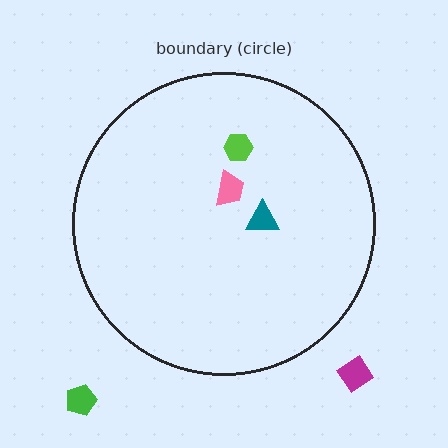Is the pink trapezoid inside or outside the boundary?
Inside.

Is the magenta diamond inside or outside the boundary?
Outside.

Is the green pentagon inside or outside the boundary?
Outside.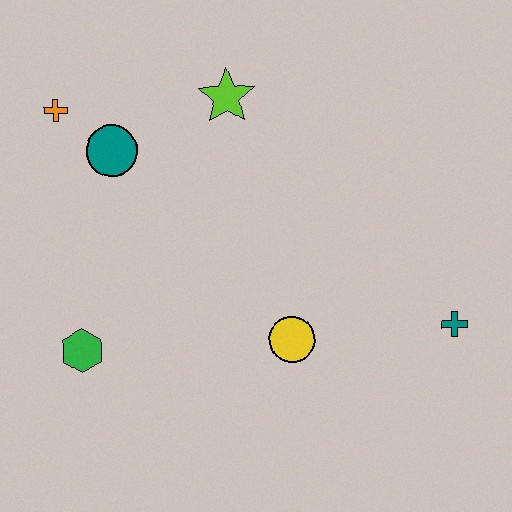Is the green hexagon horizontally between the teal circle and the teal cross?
No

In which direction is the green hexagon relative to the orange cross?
The green hexagon is below the orange cross.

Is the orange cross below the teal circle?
No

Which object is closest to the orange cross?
The teal circle is closest to the orange cross.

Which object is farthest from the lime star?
The teal cross is farthest from the lime star.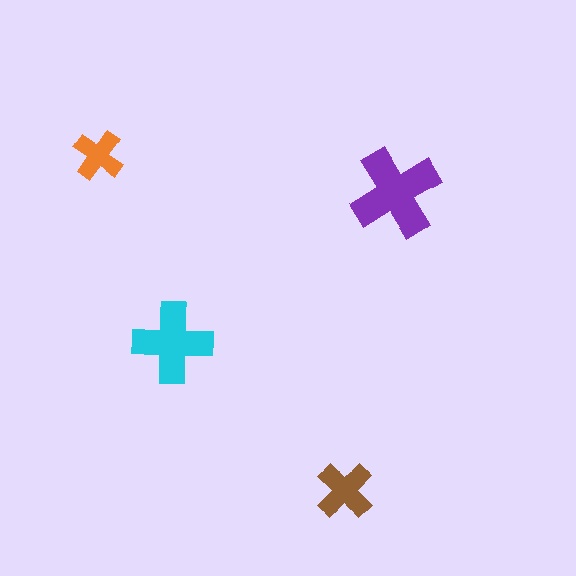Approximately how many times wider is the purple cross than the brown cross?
About 1.5 times wider.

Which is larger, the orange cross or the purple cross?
The purple one.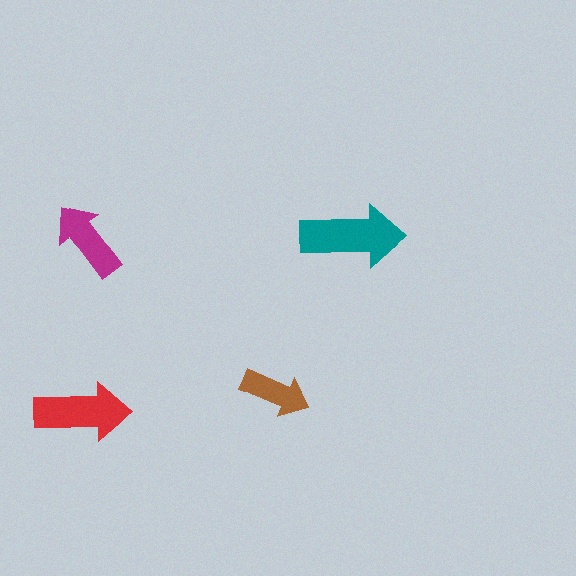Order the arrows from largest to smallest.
the teal one, the red one, the magenta one, the brown one.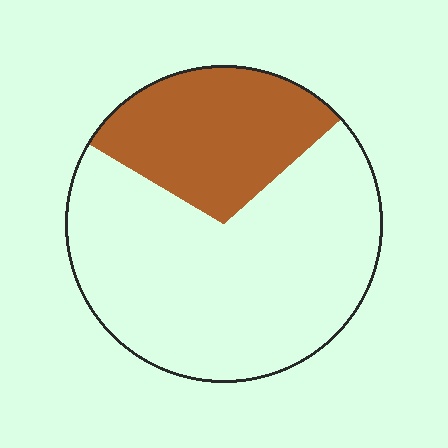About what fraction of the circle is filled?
About one third (1/3).